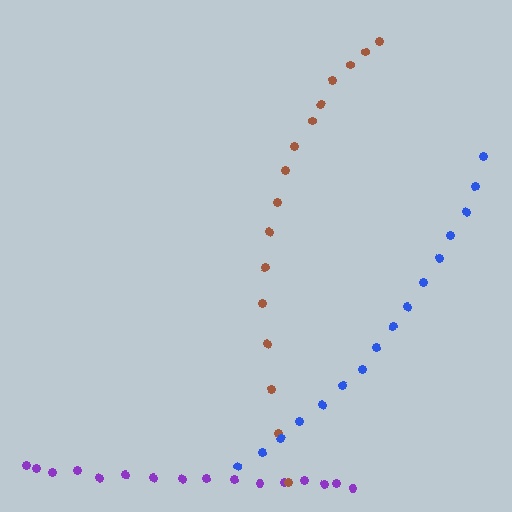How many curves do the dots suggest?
There are 3 distinct paths.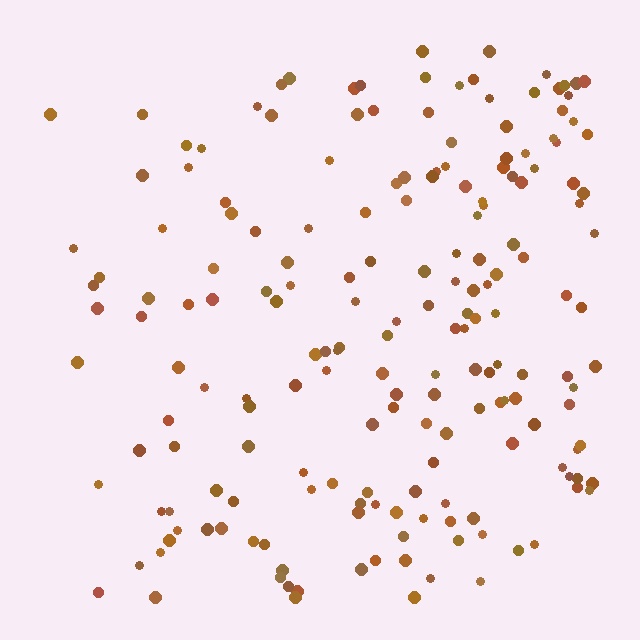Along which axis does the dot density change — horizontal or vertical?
Horizontal.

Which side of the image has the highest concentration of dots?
The right.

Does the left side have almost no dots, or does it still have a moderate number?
Still a moderate number, just noticeably fewer than the right.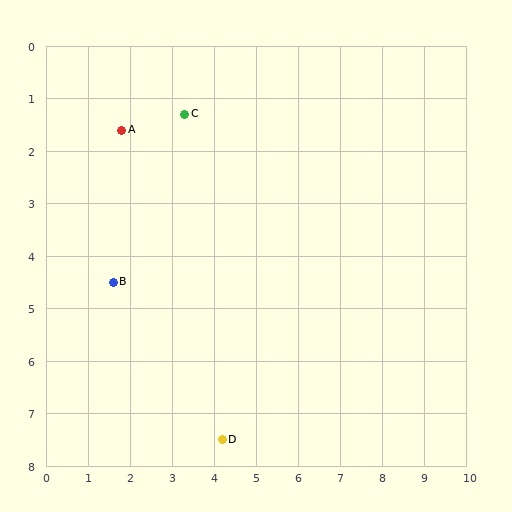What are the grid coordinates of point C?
Point C is at approximately (3.3, 1.3).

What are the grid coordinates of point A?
Point A is at approximately (1.8, 1.6).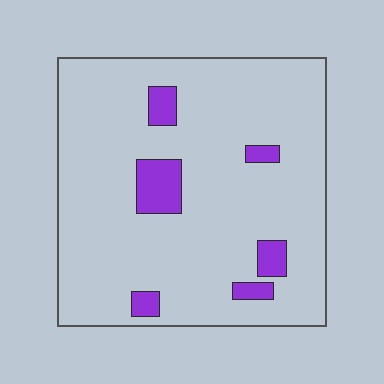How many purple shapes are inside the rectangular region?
6.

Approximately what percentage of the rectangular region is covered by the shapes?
Approximately 10%.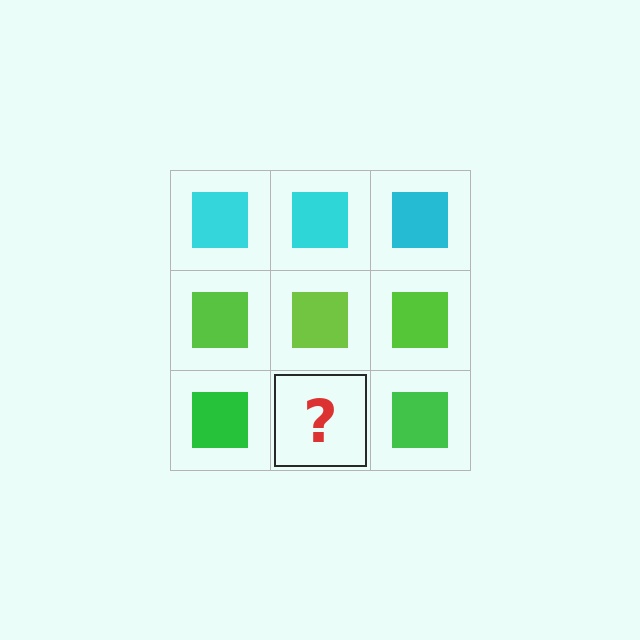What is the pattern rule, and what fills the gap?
The rule is that each row has a consistent color. The gap should be filled with a green square.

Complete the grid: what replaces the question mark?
The question mark should be replaced with a green square.